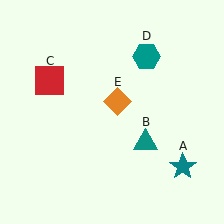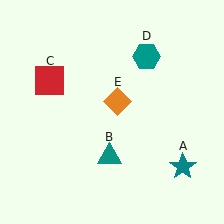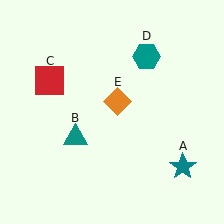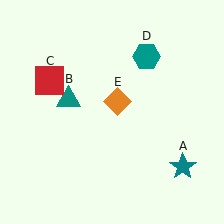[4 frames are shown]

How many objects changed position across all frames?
1 object changed position: teal triangle (object B).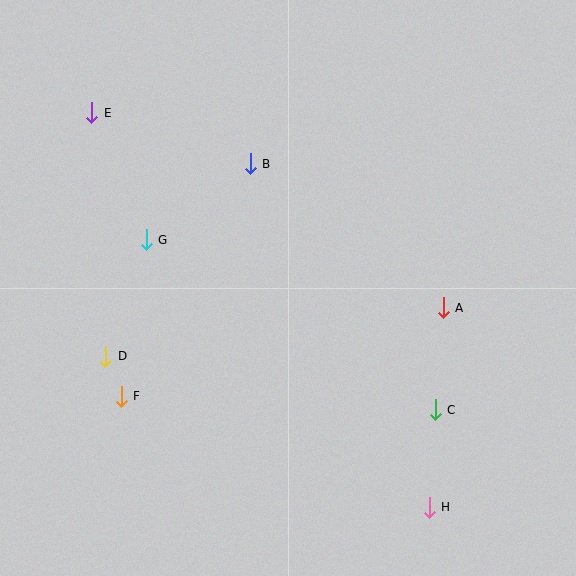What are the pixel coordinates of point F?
Point F is at (121, 396).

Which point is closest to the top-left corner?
Point E is closest to the top-left corner.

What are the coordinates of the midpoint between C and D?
The midpoint between C and D is at (270, 383).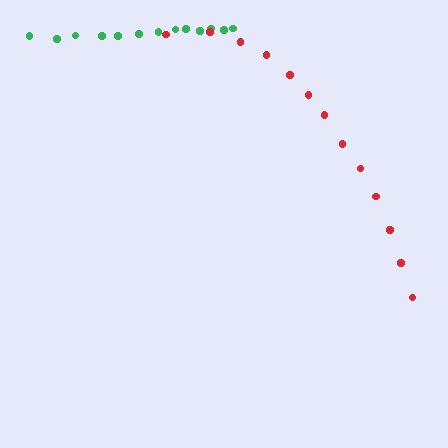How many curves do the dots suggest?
There are 2 distinct paths.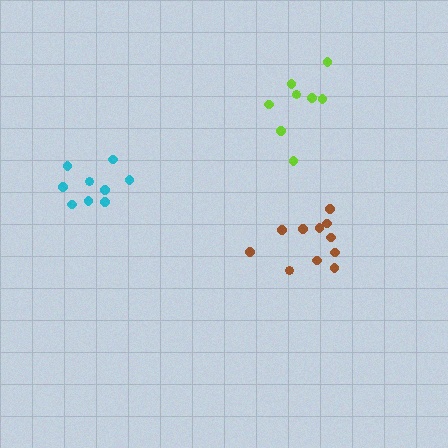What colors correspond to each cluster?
The clusters are colored: lime, cyan, brown.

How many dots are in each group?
Group 1: 8 dots, Group 2: 9 dots, Group 3: 11 dots (28 total).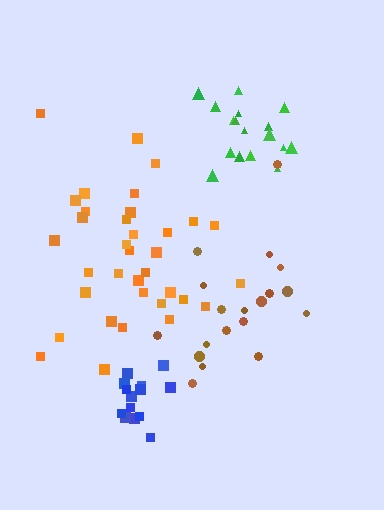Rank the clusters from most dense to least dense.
blue, green, orange, brown.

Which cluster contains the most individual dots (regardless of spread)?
Orange (35).